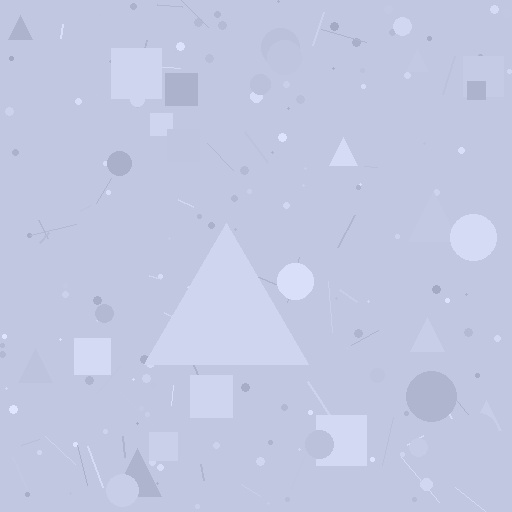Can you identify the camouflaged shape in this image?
The camouflaged shape is a triangle.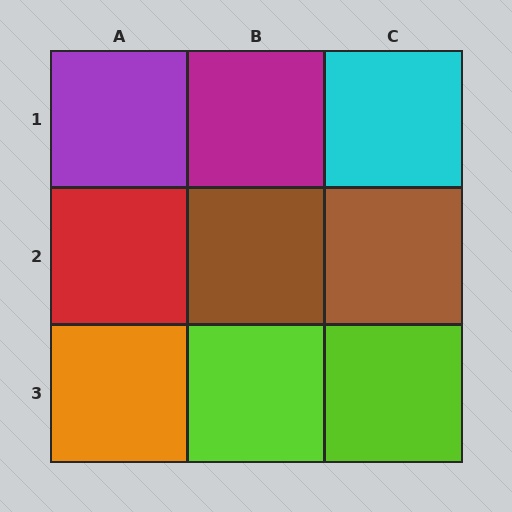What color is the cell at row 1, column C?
Cyan.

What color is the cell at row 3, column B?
Lime.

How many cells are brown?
2 cells are brown.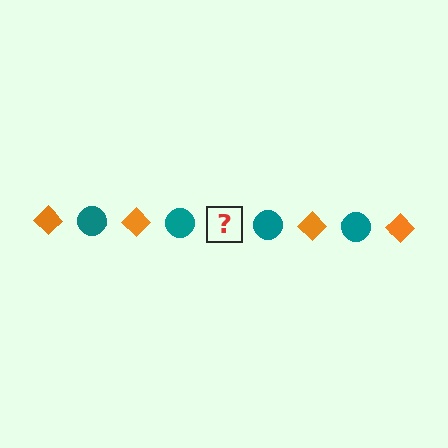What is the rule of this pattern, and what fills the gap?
The rule is that the pattern alternates between orange diamond and teal circle. The gap should be filled with an orange diamond.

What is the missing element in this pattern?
The missing element is an orange diamond.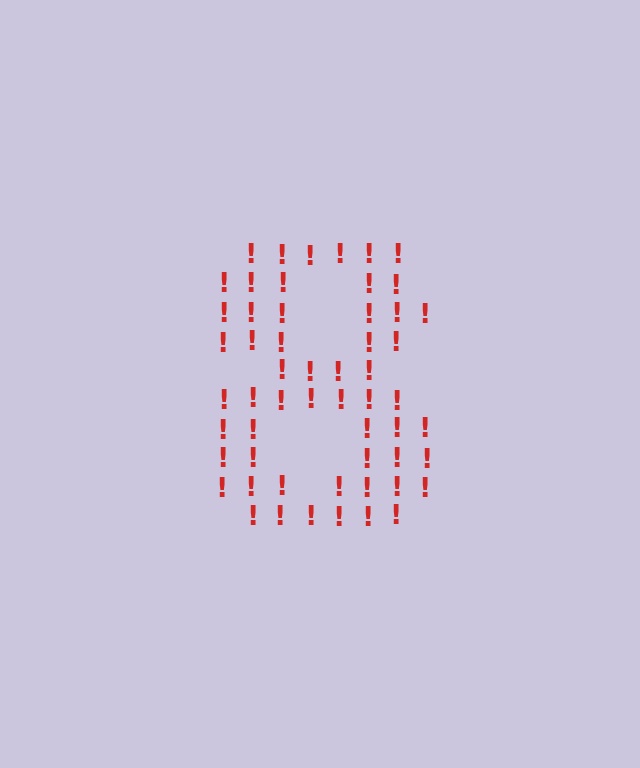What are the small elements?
The small elements are exclamation marks.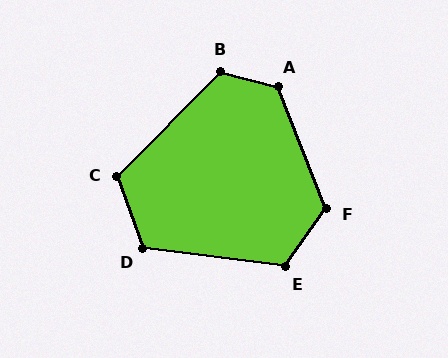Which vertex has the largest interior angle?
A, at approximately 126 degrees.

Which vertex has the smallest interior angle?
C, at approximately 116 degrees.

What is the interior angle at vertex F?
Approximately 123 degrees (obtuse).